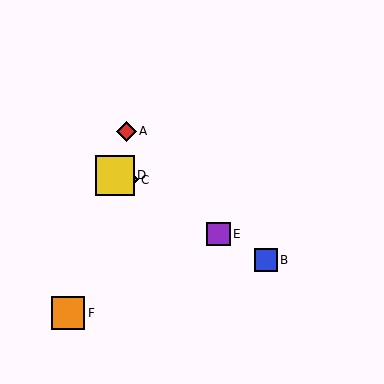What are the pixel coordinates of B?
Object B is at (266, 260).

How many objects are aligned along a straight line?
4 objects (B, C, D, E) are aligned along a straight line.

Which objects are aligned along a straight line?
Objects B, C, D, E are aligned along a straight line.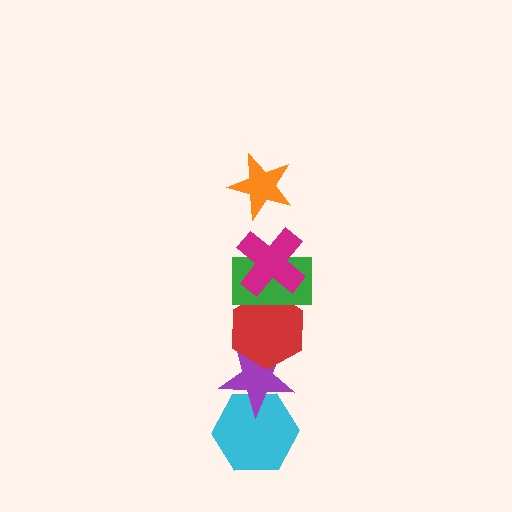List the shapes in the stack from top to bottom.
From top to bottom: the orange star, the magenta cross, the green rectangle, the red hexagon, the purple star, the cyan hexagon.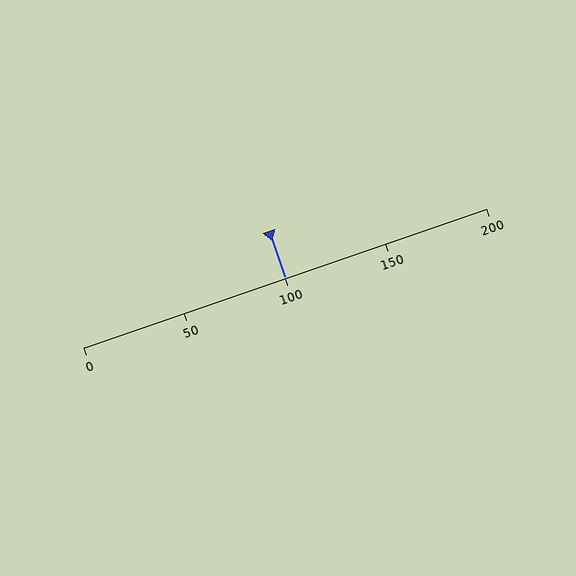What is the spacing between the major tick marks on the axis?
The major ticks are spaced 50 apart.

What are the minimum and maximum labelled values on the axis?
The axis runs from 0 to 200.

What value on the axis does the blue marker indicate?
The marker indicates approximately 100.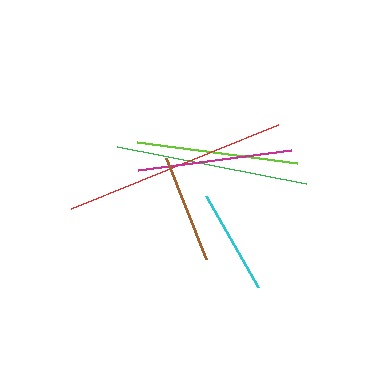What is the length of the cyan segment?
The cyan segment is approximately 105 pixels long.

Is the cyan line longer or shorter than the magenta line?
The magenta line is longer than the cyan line.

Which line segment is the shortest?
The cyan line is the shortest at approximately 105 pixels.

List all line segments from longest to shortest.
From longest to shortest: red, green, lime, magenta, brown, cyan.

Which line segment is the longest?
The red line is the longest at approximately 223 pixels.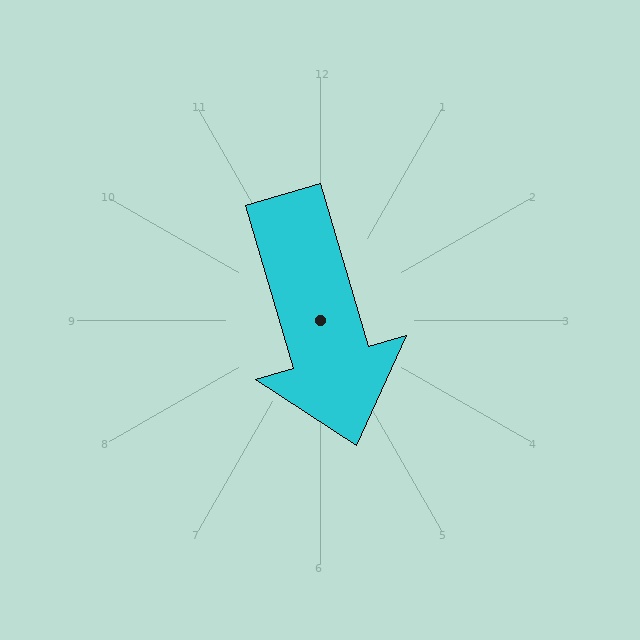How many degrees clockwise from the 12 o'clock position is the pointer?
Approximately 164 degrees.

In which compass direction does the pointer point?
South.